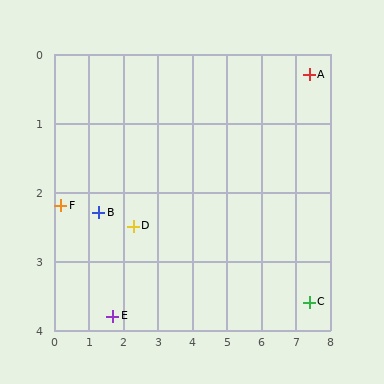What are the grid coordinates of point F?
Point F is at approximately (0.2, 2.2).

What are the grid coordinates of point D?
Point D is at approximately (2.3, 2.5).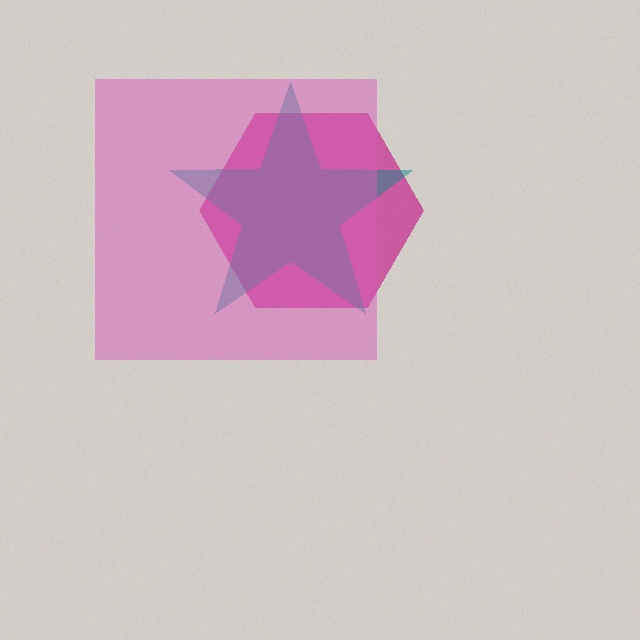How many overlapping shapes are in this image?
There are 3 overlapping shapes in the image.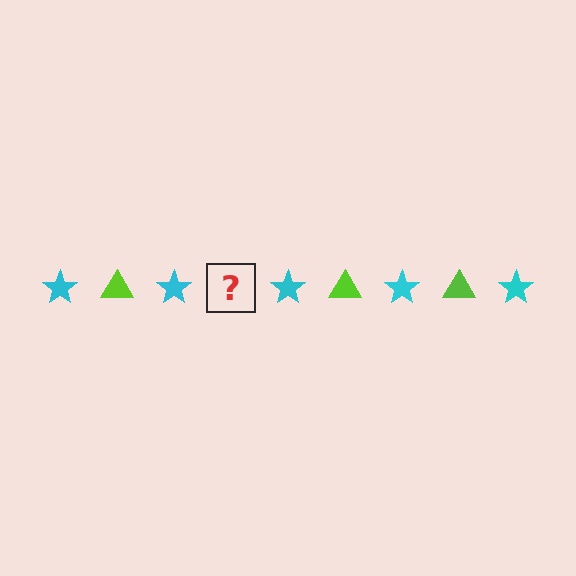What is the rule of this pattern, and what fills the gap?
The rule is that the pattern alternates between cyan star and lime triangle. The gap should be filled with a lime triangle.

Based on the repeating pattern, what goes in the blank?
The blank should be a lime triangle.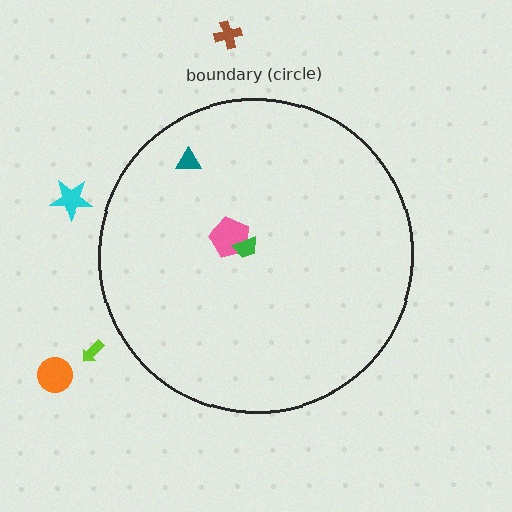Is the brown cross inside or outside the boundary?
Outside.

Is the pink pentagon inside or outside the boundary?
Inside.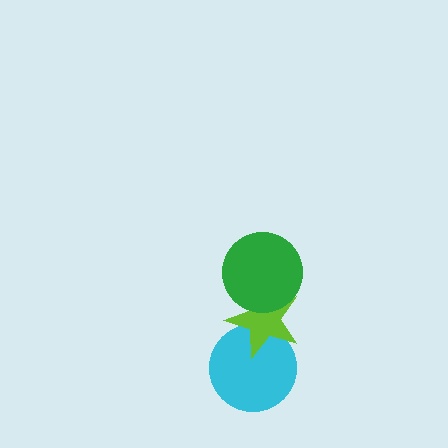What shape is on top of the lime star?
The green circle is on top of the lime star.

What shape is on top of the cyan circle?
The lime star is on top of the cyan circle.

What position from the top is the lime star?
The lime star is 2nd from the top.